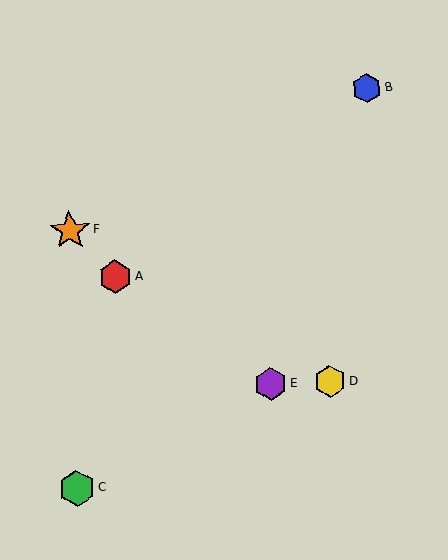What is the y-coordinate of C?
Object C is at y≈488.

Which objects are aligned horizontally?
Objects D, E are aligned horizontally.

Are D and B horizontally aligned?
No, D is at y≈382 and B is at y≈88.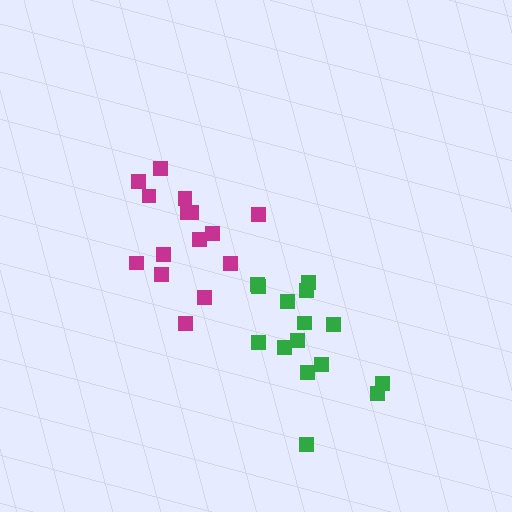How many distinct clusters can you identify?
There are 2 distinct clusters.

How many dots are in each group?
Group 1: 15 dots, Group 2: 15 dots (30 total).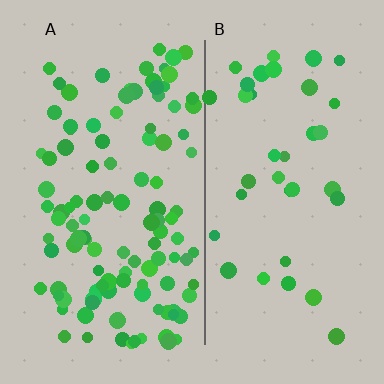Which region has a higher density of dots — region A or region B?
A (the left).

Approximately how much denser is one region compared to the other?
Approximately 3.0× — region A over region B.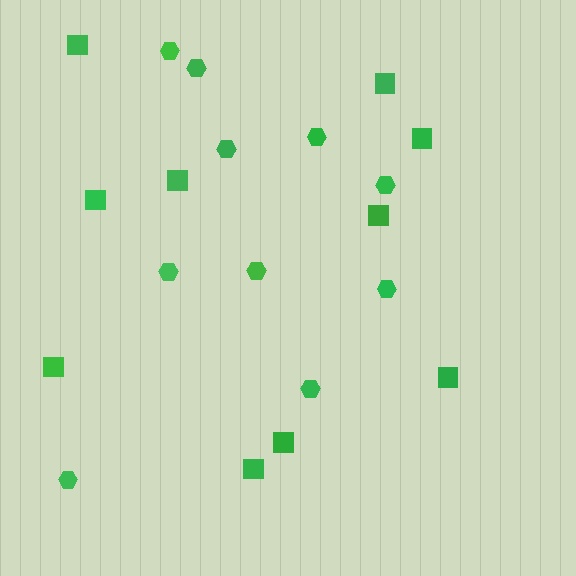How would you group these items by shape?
There are 2 groups: one group of hexagons (10) and one group of squares (10).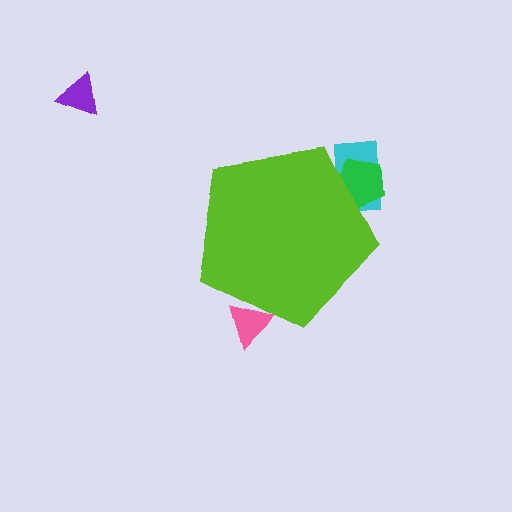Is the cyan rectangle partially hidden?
Yes, the cyan rectangle is partially hidden behind the lime pentagon.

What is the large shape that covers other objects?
A lime pentagon.